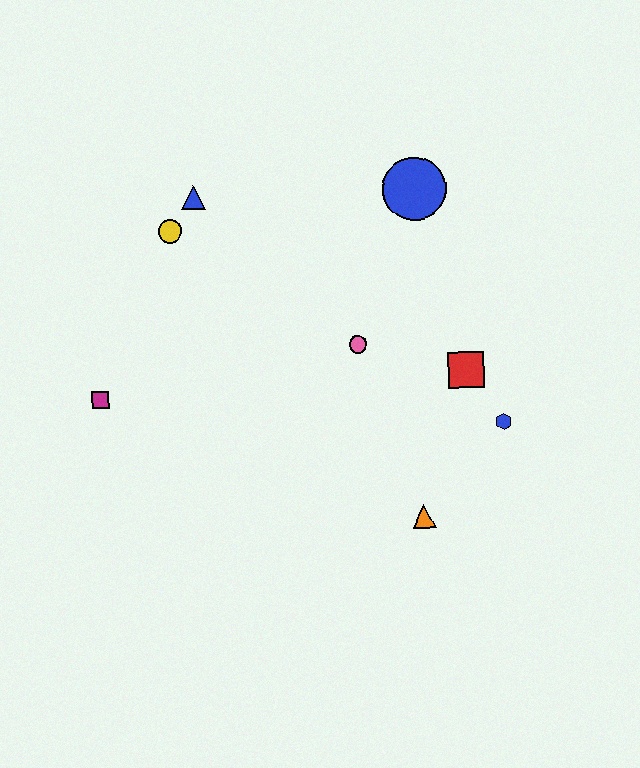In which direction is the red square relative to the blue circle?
The red square is below the blue circle.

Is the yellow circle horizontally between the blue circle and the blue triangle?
No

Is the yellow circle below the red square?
No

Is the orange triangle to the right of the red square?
No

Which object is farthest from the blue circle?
The magenta square is farthest from the blue circle.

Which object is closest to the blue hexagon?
The red square is closest to the blue hexagon.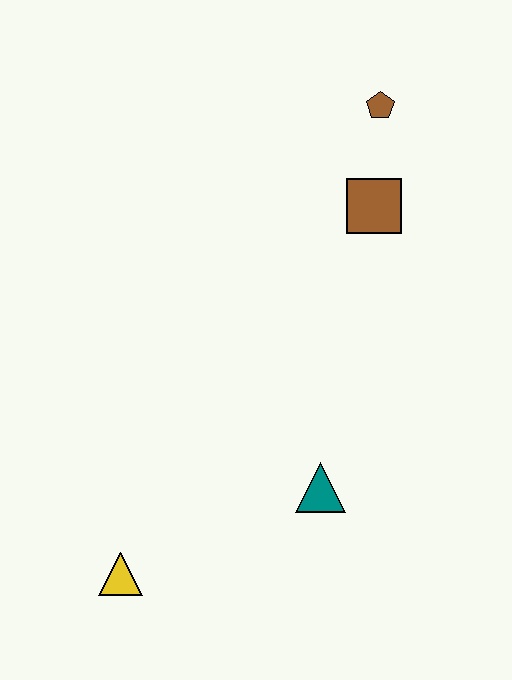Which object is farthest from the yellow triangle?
The brown pentagon is farthest from the yellow triangle.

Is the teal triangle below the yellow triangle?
No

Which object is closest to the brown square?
The brown pentagon is closest to the brown square.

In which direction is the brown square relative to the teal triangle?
The brown square is above the teal triangle.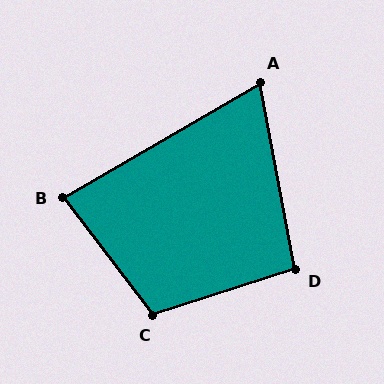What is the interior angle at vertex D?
Approximately 97 degrees (obtuse).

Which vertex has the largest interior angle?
C, at approximately 110 degrees.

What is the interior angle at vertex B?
Approximately 83 degrees (acute).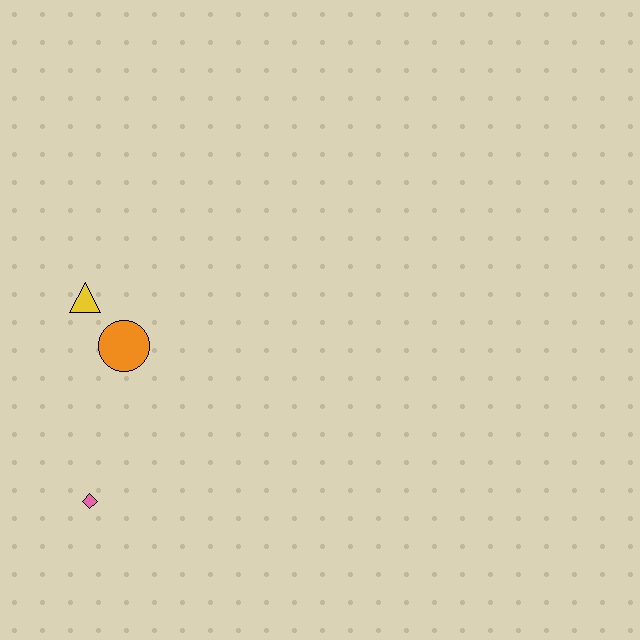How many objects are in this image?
There are 3 objects.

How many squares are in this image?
There are no squares.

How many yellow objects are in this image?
There is 1 yellow object.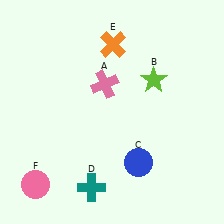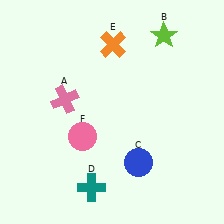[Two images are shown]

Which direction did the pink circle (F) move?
The pink circle (F) moved up.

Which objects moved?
The objects that moved are: the pink cross (A), the lime star (B), the pink circle (F).